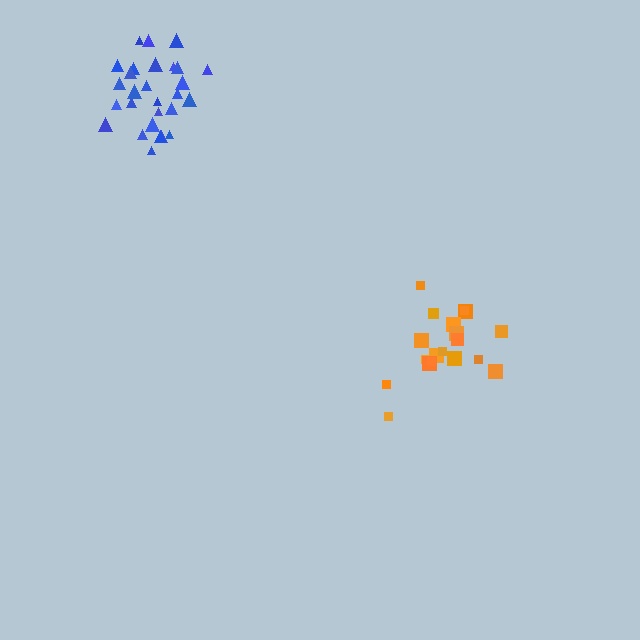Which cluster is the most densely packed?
Blue.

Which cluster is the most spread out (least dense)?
Orange.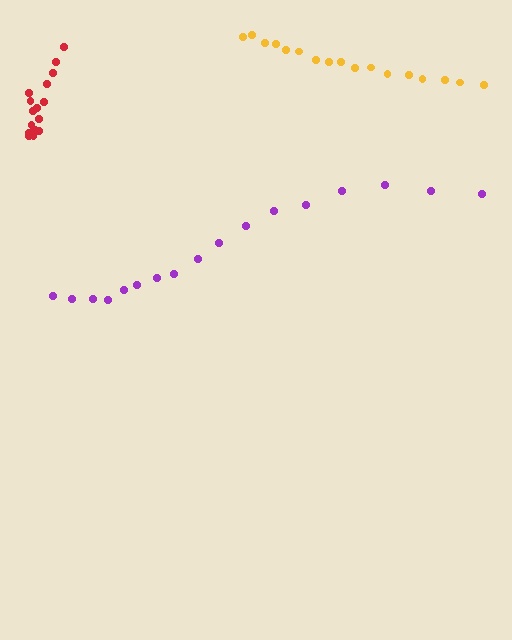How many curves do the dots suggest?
There are 3 distinct paths.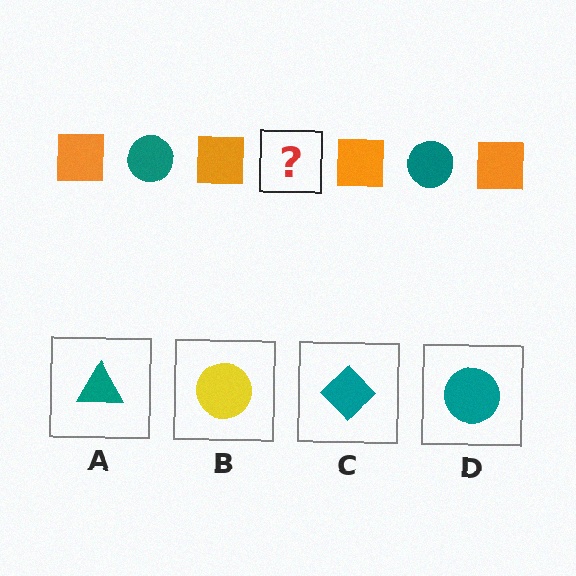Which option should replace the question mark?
Option D.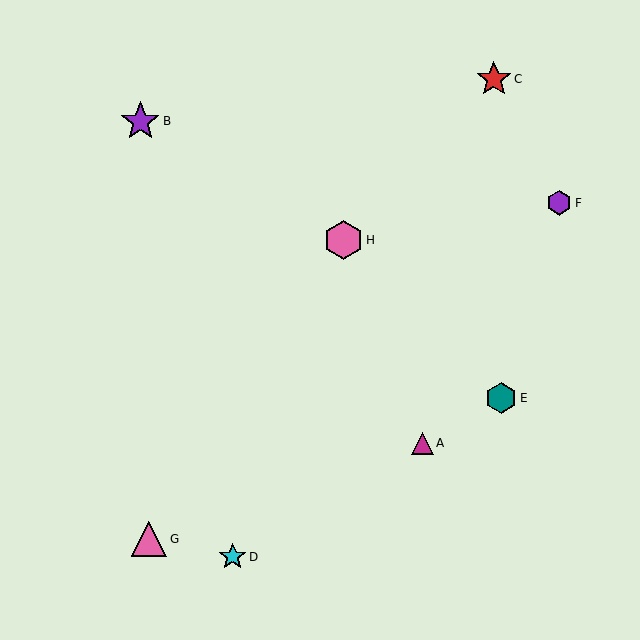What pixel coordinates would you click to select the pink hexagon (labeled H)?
Click at (344, 240) to select the pink hexagon H.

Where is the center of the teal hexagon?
The center of the teal hexagon is at (501, 398).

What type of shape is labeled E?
Shape E is a teal hexagon.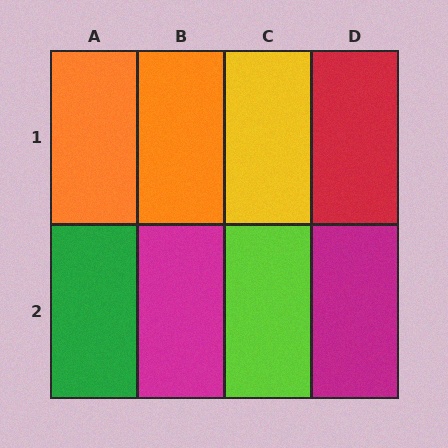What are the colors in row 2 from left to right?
Green, magenta, lime, magenta.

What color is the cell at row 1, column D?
Red.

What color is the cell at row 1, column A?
Orange.